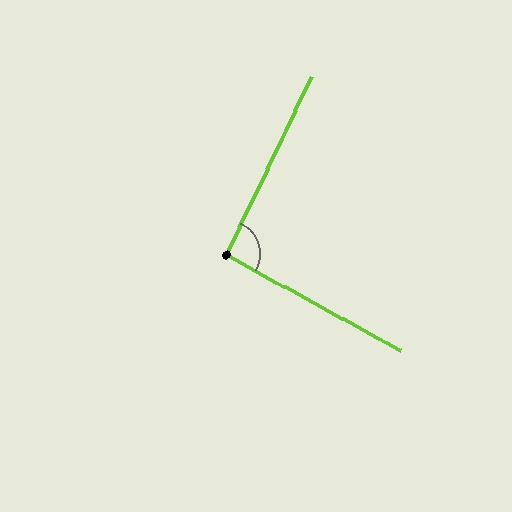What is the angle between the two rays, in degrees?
Approximately 93 degrees.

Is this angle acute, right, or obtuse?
It is approximately a right angle.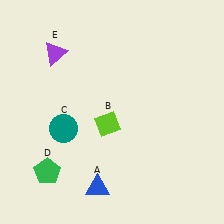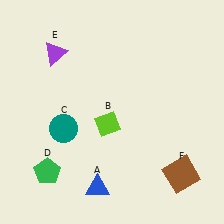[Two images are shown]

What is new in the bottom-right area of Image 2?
A brown square (F) was added in the bottom-right area of Image 2.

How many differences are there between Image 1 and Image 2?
There is 1 difference between the two images.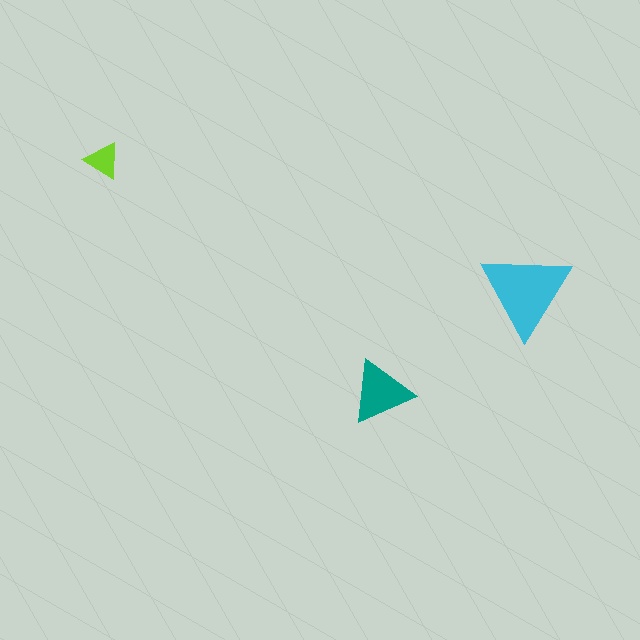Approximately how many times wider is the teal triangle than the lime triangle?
About 1.5 times wider.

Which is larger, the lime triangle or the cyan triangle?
The cyan one.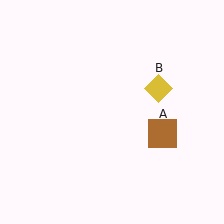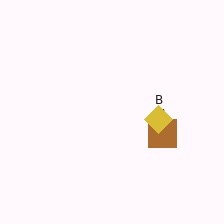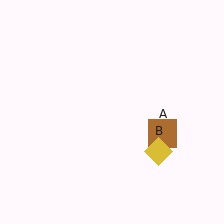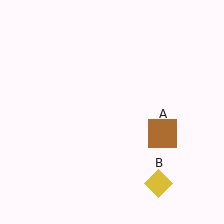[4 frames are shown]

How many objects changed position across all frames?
1 object changed position: yellow diamond (object B).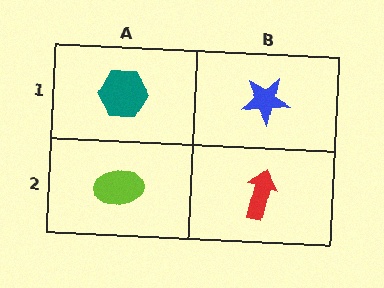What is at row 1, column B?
A blue star.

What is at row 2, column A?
A lime ellipse.